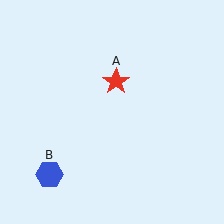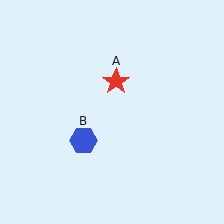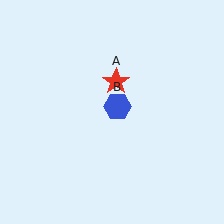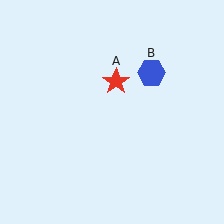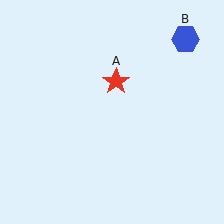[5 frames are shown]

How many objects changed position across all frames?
1 object changed position: blue hexagon (object B).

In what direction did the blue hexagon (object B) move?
The blue hexagon (object B) moved up and to the right.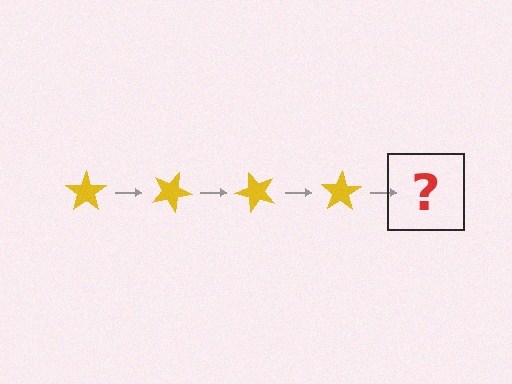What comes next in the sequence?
The next element should be a yellow star rotated 100 degrees.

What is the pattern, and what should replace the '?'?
The pattern is that the star rotates 25 degrees each step. The '?' should be a yellow star rotated 100 degrees.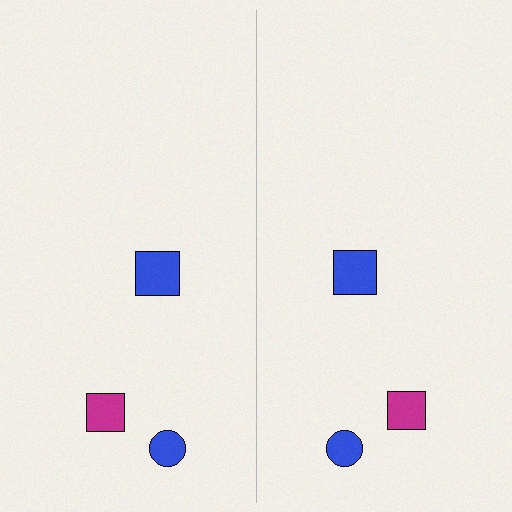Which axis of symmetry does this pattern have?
The pattern has a vertical axis of symmetry running through the center of the image.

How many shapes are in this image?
There are 6 shapes in this image.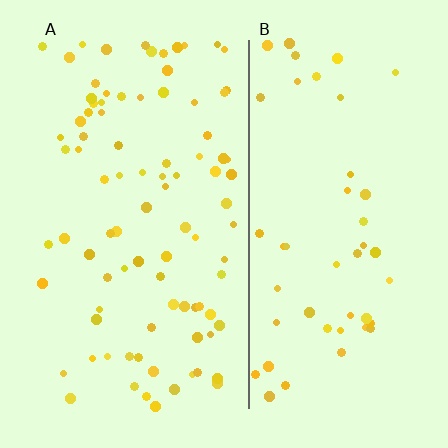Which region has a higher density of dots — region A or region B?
A (the left).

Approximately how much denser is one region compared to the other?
Approximately 1.8× — region A over region B.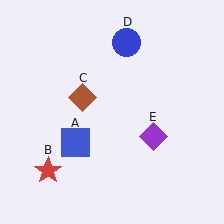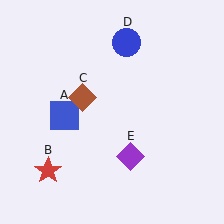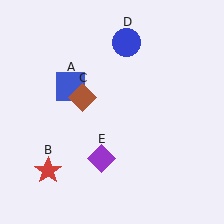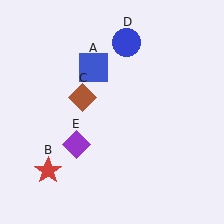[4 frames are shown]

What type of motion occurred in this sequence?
The blue square (object A), purple diamond (object E) rotated clockwise around the center of the scene.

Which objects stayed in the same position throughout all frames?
Red star (object B) and brown diamond (object C) and blue circle (object D) remained stationary.